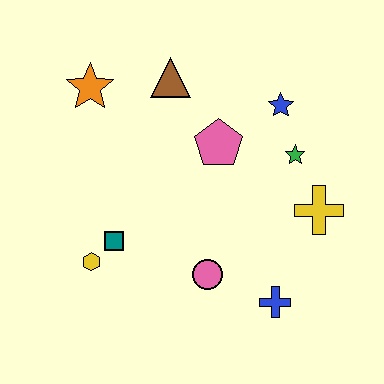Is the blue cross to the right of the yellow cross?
No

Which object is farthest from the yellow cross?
The orange star is farthest from the yellow cross.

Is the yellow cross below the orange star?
Yes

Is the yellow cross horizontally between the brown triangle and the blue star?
No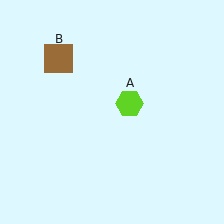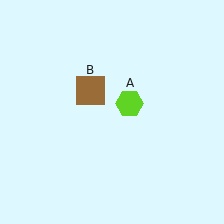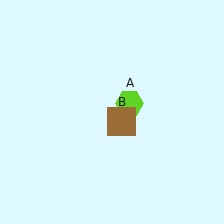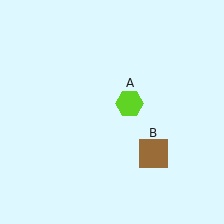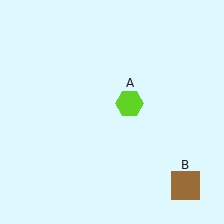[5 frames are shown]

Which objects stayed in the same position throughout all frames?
Lime hexagon (object A) remained stationary.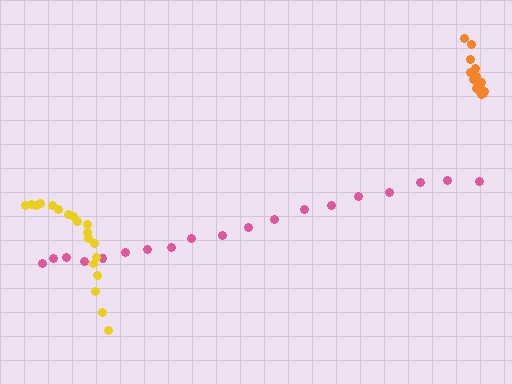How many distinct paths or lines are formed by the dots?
There are 3 distinct paths.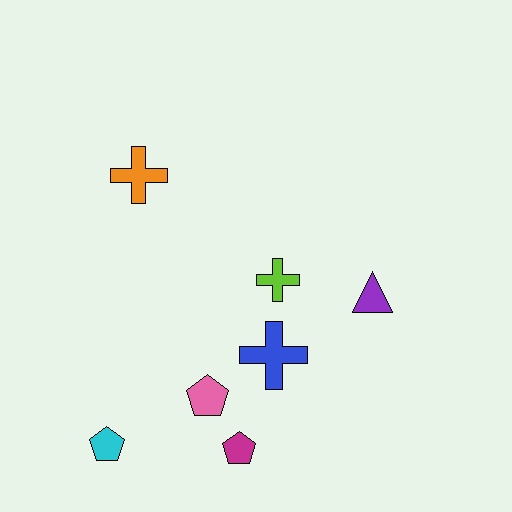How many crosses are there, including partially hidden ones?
There are 3 crosses.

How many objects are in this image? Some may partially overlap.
There are 7 objects.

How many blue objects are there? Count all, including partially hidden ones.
There is 1 blue object.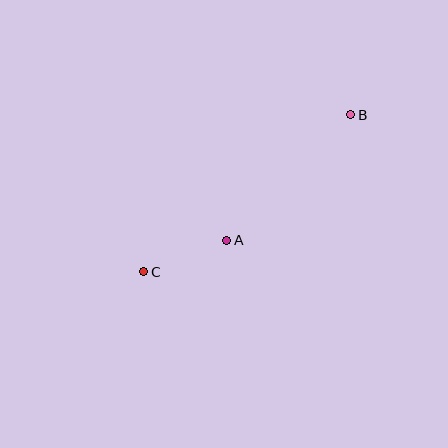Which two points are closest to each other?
Points A and C are closest to each other.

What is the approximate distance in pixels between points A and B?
The distance between A and B is approximately 177 pixels.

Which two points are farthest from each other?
Points B and C are farthest from each other.